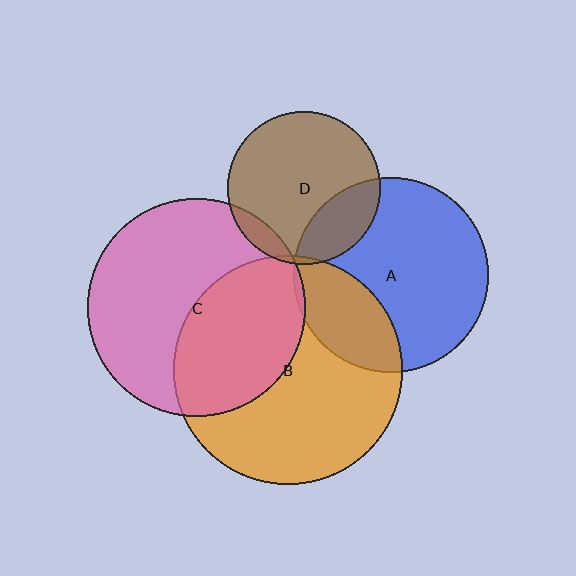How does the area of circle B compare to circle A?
Approximately 1.4 times.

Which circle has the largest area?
Circle B (orange).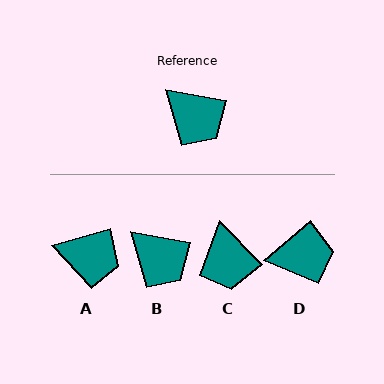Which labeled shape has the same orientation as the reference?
B.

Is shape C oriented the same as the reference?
No, it is off by about 36 degrees.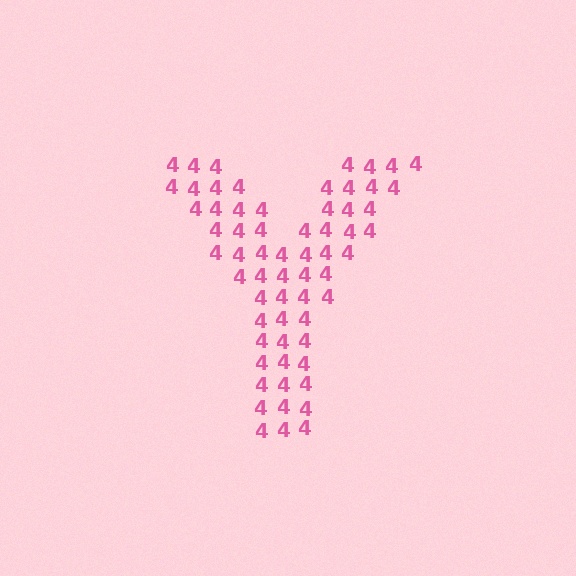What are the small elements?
The small elements are digit 4's.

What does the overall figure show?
The overall figure shows the letter Y.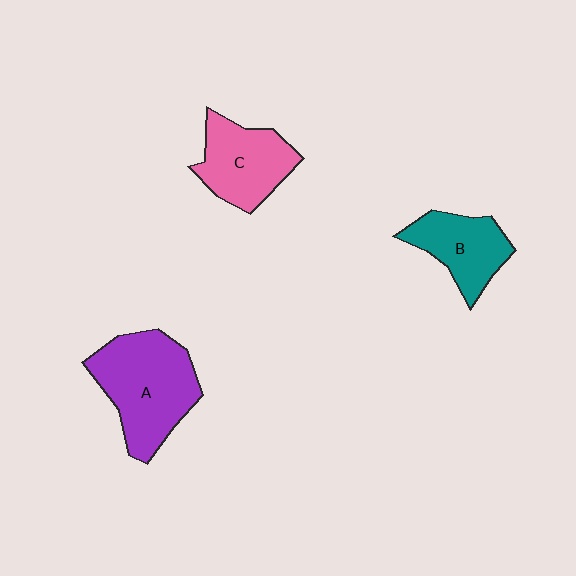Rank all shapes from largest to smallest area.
From largest to smallest: A (purple), C (pink), B (teal).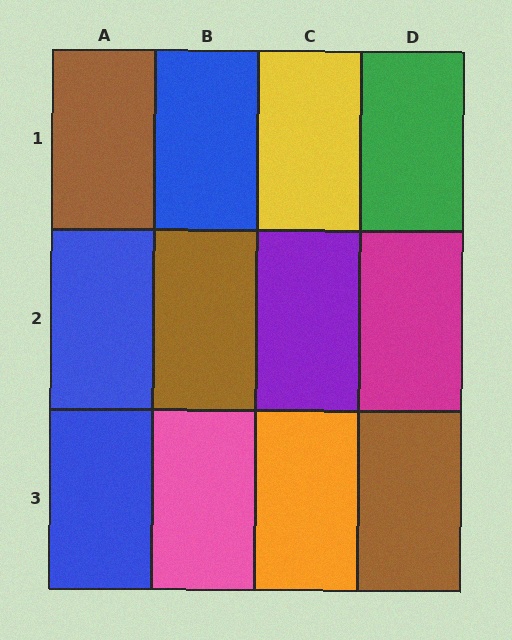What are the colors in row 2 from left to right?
Blue, brown, purple, magenta.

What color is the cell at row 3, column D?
Brown.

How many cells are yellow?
1 cell is yellow.